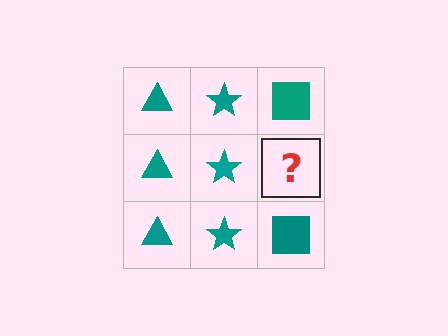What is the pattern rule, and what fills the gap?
The rule is that each column has a consistent shape. The gap should be filled with a teal square.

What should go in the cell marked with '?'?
The missing cell should contain a teal square.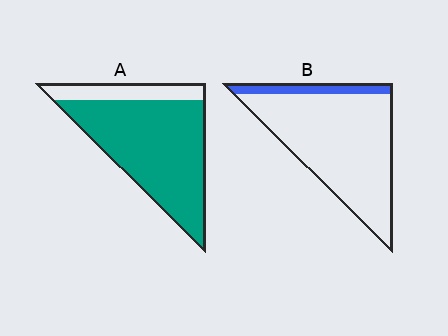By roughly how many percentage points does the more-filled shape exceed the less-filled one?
By roughly 70 percentage points (A over B).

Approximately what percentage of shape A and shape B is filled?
A is approximately 80% and B is approximately 10%.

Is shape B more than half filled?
No.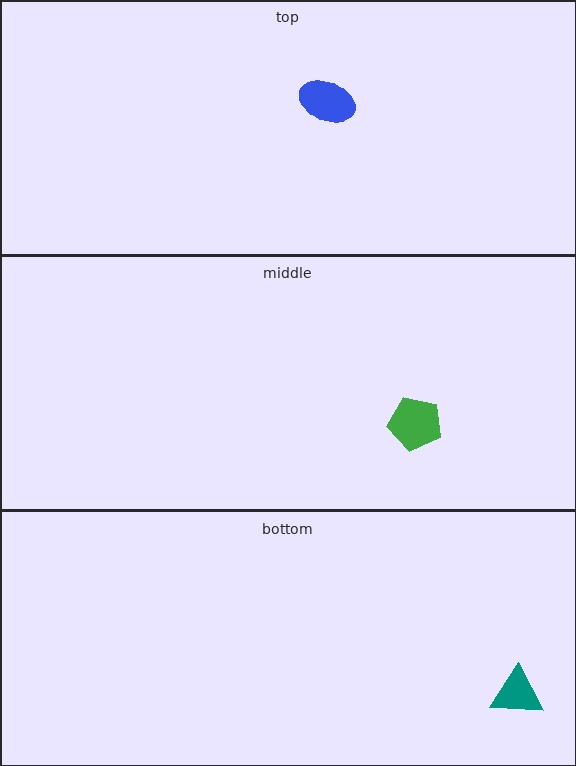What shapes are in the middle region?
The green pentagon.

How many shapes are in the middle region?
1.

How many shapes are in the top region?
1.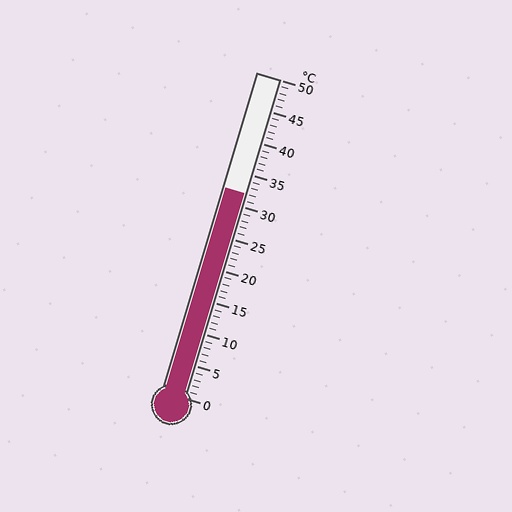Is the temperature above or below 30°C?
The temperature is above 30°C.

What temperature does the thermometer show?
The thermometer shows approximately 32°C.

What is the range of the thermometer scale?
The thermometer scale ranges from 0°C to 50°C.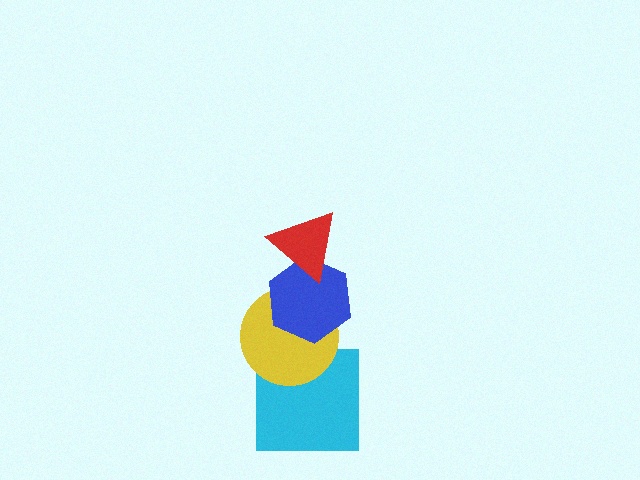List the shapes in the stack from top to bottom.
From top to bottom: the red triangle, the blue hexagon, the yellow circle, the cyan square.